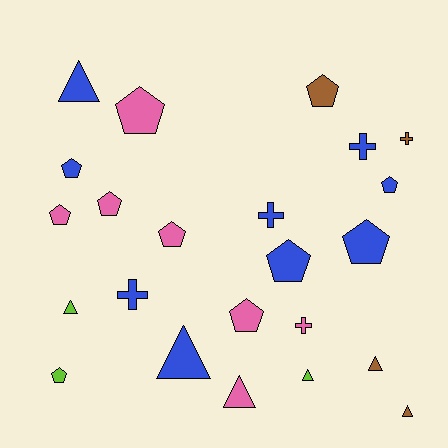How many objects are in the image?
There are 23 objects.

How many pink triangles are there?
There is 1 pink triangle.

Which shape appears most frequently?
Pentagon, with 11 objects.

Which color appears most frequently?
Blue, with 9 objects.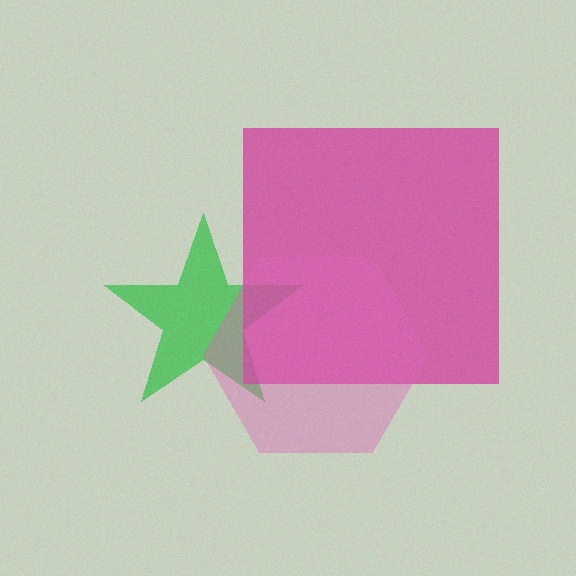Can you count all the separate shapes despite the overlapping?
Yes, there are 3 separate shapes.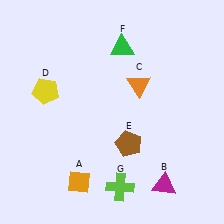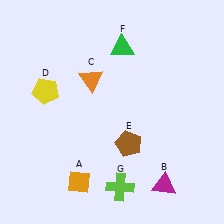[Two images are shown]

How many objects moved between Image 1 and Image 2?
1 object moved between the two images.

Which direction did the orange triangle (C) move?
The orange triangle (C) moved left.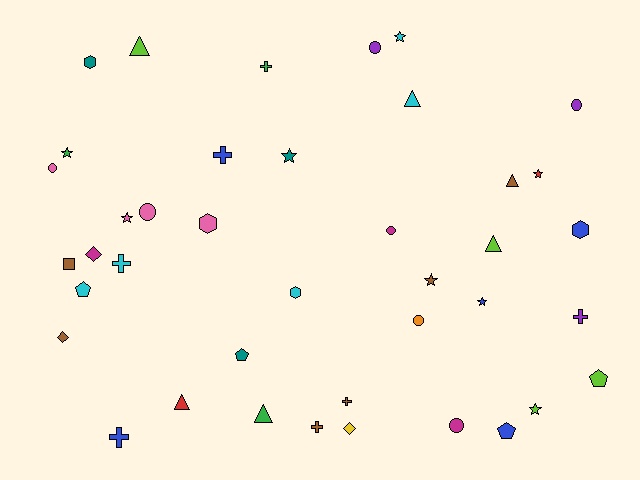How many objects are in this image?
There are 40 objects.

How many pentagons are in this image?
There are 4 pentagons.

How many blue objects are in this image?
There are 5 blue objects.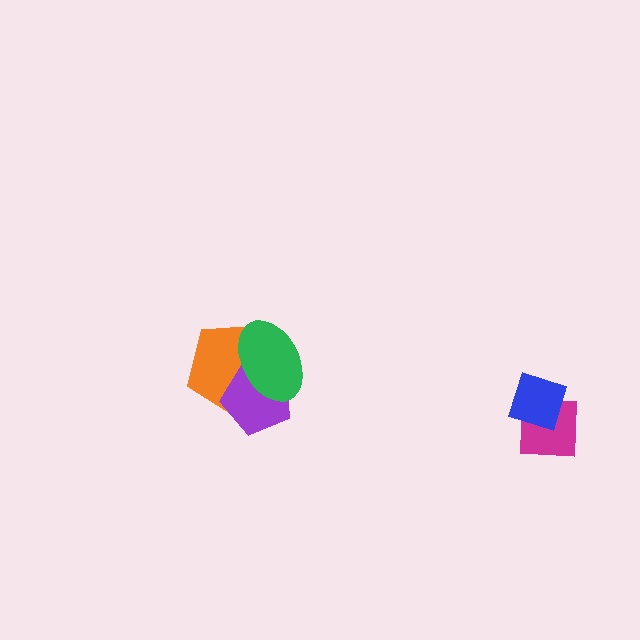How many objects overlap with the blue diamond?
1 object overlaps with the blue diamond.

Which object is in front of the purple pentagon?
The green ellipse is in front of the purple pentagon.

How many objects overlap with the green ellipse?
2 objects overlap with the green ellipse.